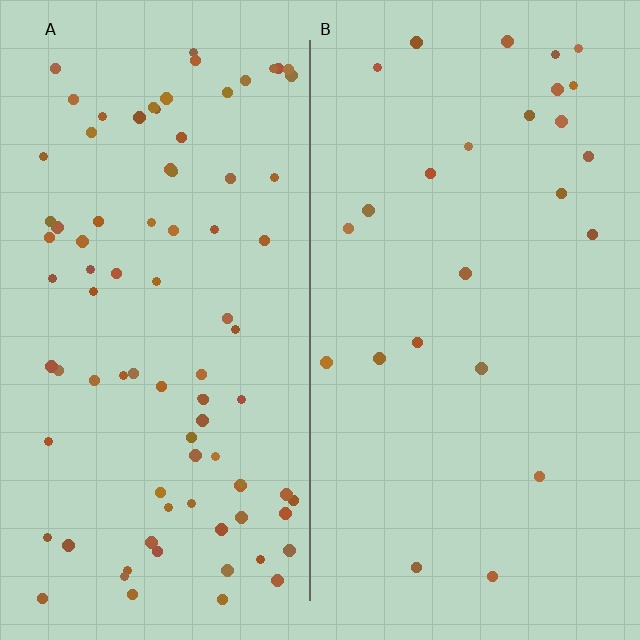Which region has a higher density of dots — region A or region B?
A (the left).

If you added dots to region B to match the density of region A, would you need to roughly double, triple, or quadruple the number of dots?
Approximately triple.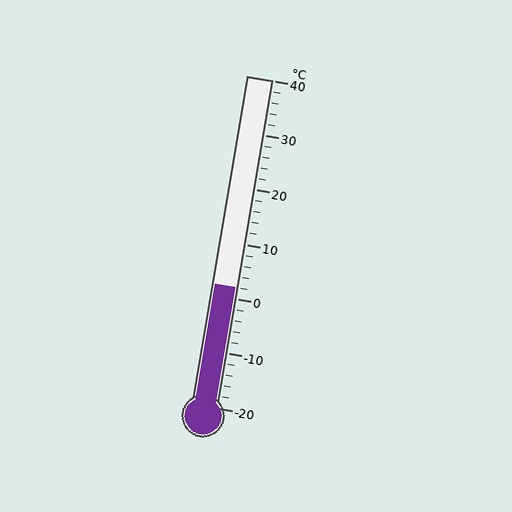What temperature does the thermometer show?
The thermometer shows approximately 2°C.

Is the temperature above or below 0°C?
The temperature is above 0°C.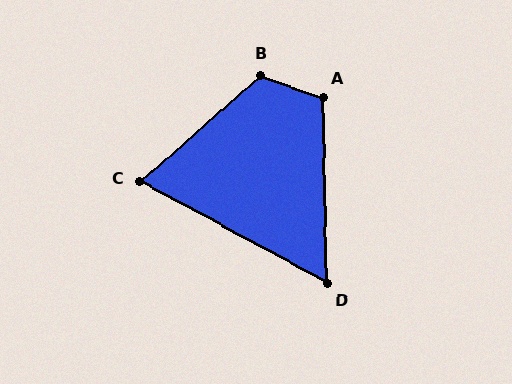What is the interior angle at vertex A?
Approximately 110 degrees (obtuse).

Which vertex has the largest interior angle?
B, at approximately 120 degrees.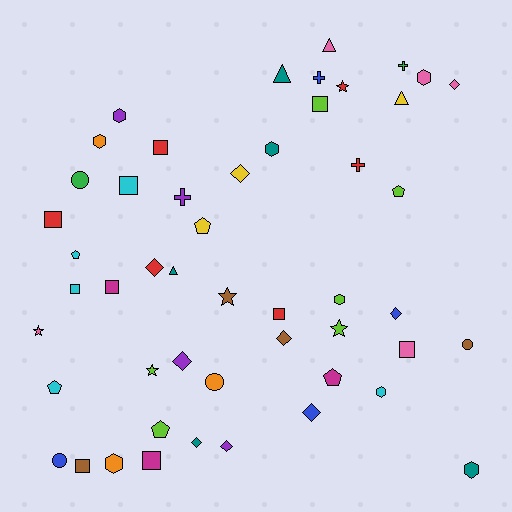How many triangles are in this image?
There are 4 triangles.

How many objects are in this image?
There are 50 objects.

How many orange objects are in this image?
There are 3 orange objects.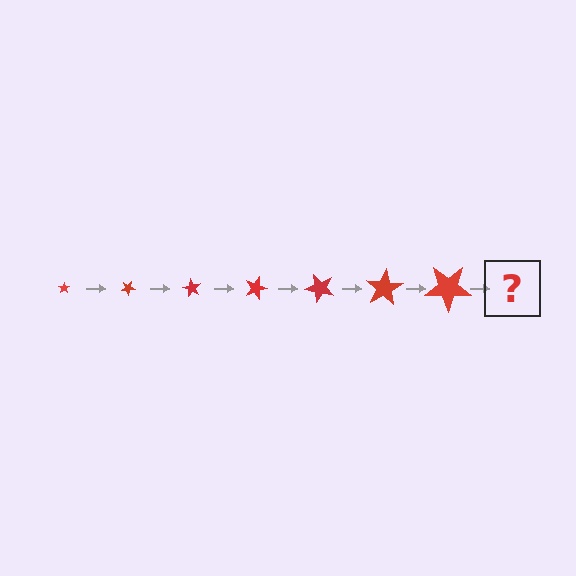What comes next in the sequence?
The next element should be a star, larger than the previous one and rotated 210 degrees from the start.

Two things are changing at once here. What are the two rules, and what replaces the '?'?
The two rules are that the star grows larger each step and it rotates 30 degrees each step. The '?' should be a star, larger than the previous one and rotated 210 degrees from the start.